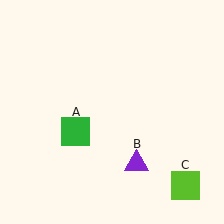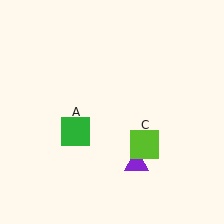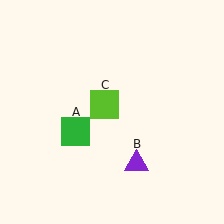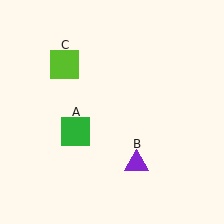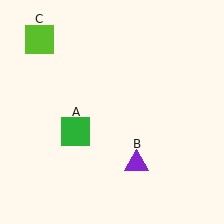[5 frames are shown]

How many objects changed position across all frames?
1 object changed position: lime square (object C).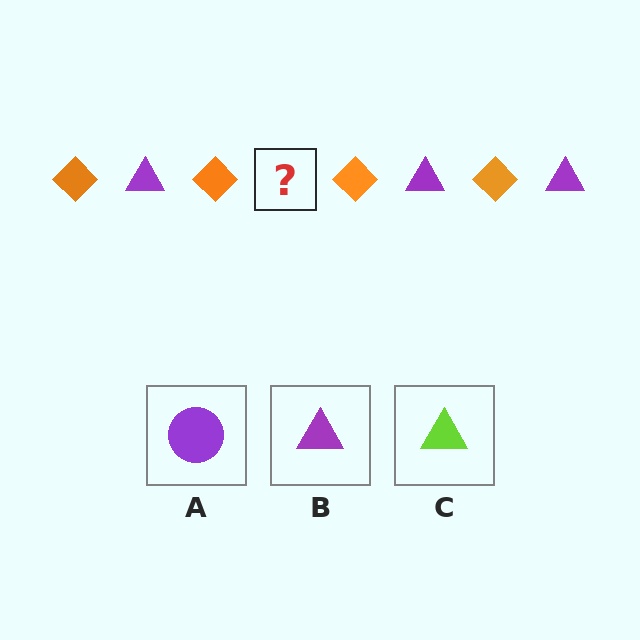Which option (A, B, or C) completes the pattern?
B.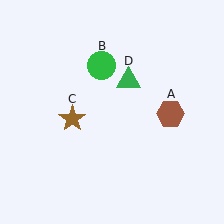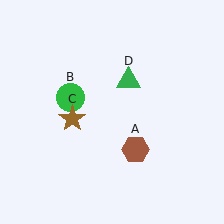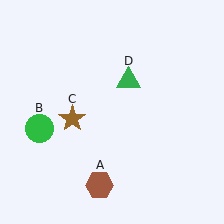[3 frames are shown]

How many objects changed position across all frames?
2 objects changed position: brown hexagon (object A), green circle (object B).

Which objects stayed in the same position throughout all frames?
Brown star (object C) and green triangle (object D) remained stationary.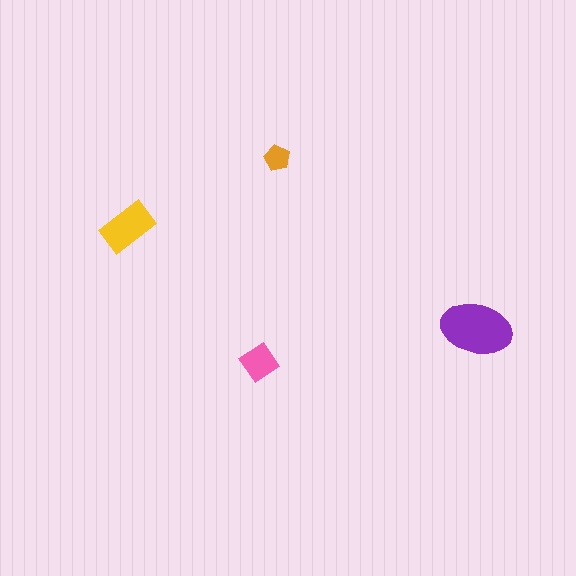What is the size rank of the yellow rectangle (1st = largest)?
2nd.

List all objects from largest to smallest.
The purple ellipse, the yellow rectangle, the pink diamond, the orange pentagon.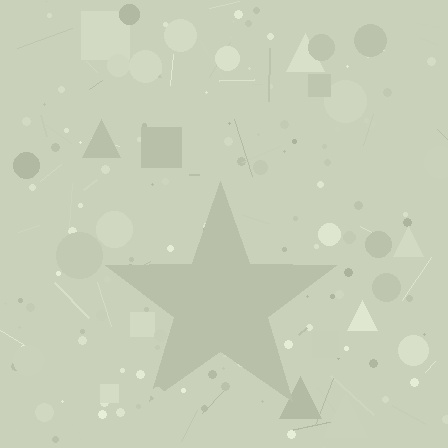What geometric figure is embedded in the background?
A star is embedded in the background.